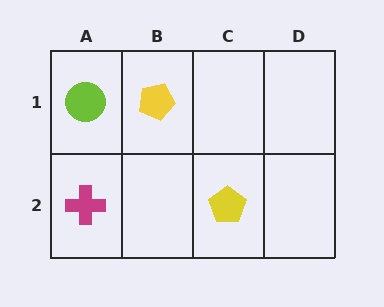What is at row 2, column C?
A yellow pentagon.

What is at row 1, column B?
A yellow pentagon.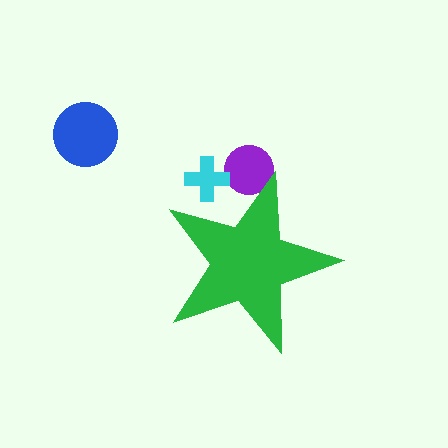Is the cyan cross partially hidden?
Yes, the cyan cross is partially hidden behind the green star.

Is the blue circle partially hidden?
No, the blue circle is fully visible.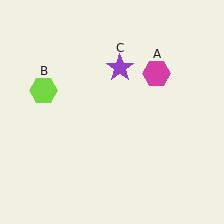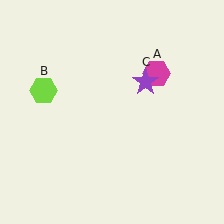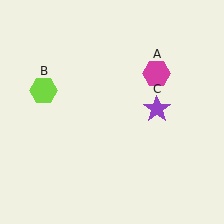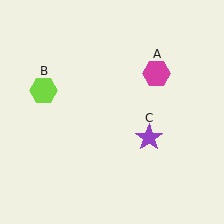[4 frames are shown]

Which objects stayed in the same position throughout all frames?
Magenta hexagon (object A) and lime hexagon (object B) remained stationary.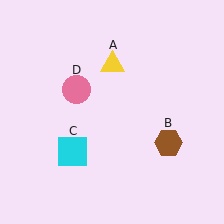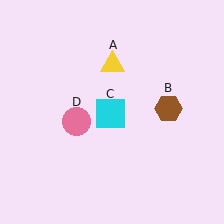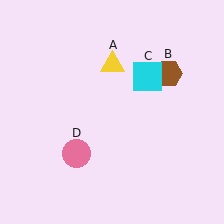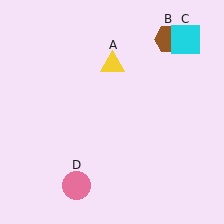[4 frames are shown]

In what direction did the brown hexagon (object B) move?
The brown hexagon (object B) moved up.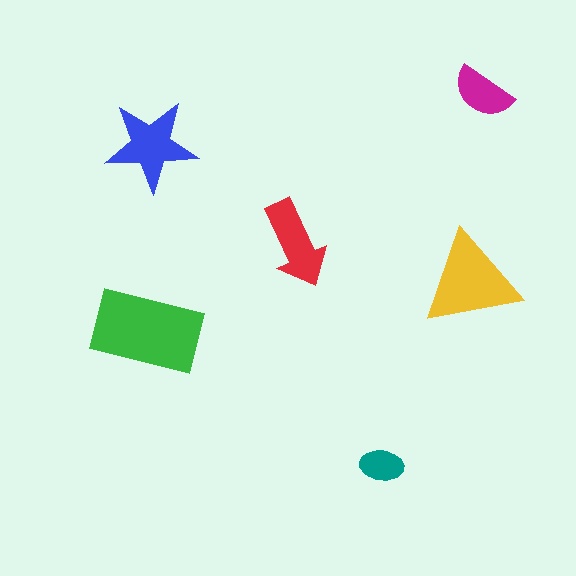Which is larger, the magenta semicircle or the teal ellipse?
The magenta semicircle.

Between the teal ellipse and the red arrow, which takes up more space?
The red arrow.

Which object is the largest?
The green rectangle.